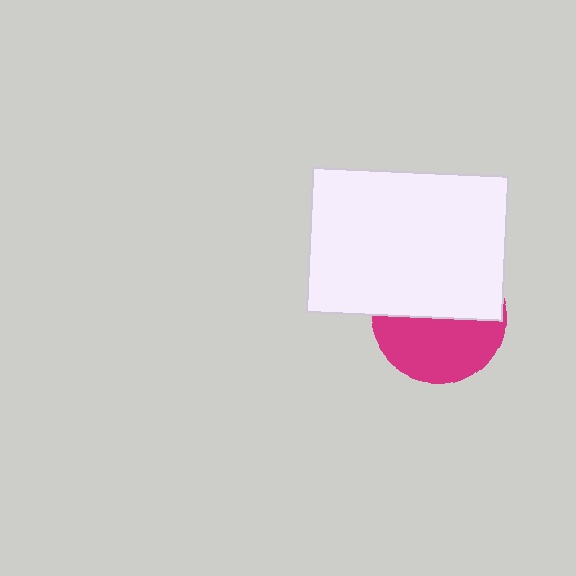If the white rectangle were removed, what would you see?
You would see the complete magenta circle.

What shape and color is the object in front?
The object in front is a white rectangle.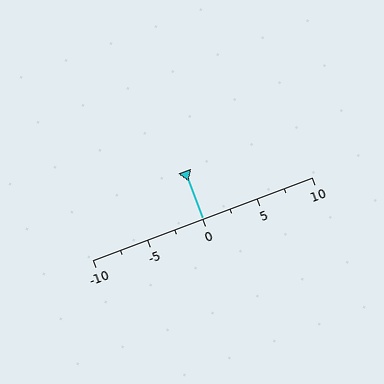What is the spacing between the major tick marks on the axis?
The major ticks are spaced 5 apart.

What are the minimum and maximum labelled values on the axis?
The axis runs from -10 to 10.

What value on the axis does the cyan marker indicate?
The marker indicates approximately 0.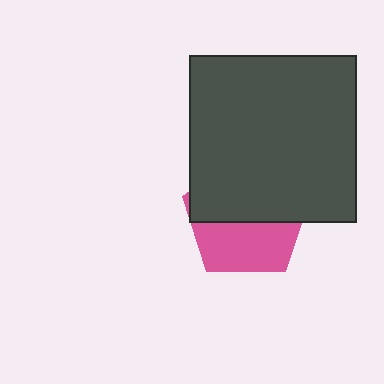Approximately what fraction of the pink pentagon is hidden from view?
Roughly 57% of the pink pentagon is hidden behind the dark gray square.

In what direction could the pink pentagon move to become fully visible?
The pink pentagon could move down. That would shift it out from behind the dark gray square entirely.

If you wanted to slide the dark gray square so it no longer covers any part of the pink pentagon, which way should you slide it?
Slide it up — that is the most direct way to separate the two shapes.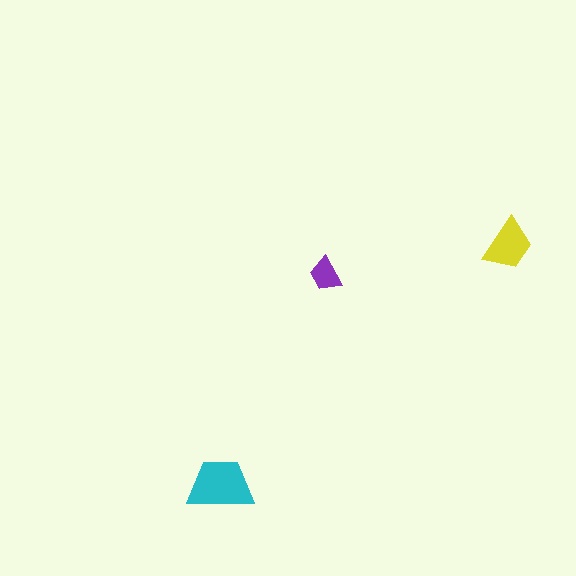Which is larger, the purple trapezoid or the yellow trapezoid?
The yellow one.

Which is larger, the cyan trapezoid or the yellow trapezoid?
The cyan one.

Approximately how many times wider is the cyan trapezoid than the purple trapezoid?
About 2 times wider.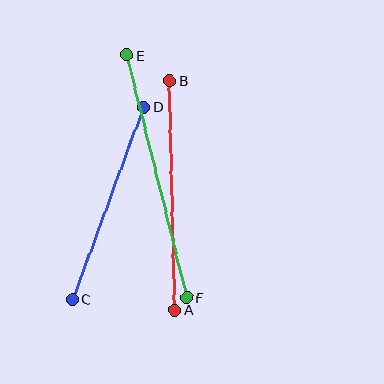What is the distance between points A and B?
The distance is approximately 229 pixels.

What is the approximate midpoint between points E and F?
The midpoint is at approximately (157, 177) pixels.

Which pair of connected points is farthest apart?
Points E and F are farthest apart.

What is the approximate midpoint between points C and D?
The midpoint is at approximately (108, 203) pixels.